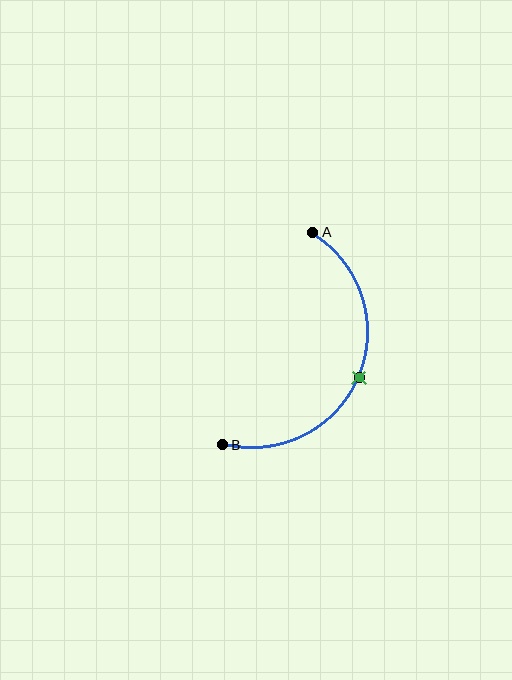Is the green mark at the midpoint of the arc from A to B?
Yes. The green mark lies on the arc at equal arc-length from both A and B — it is the arc midpoint.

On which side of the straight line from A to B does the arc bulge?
The arc bulges to the right of the straight line connecting A and B.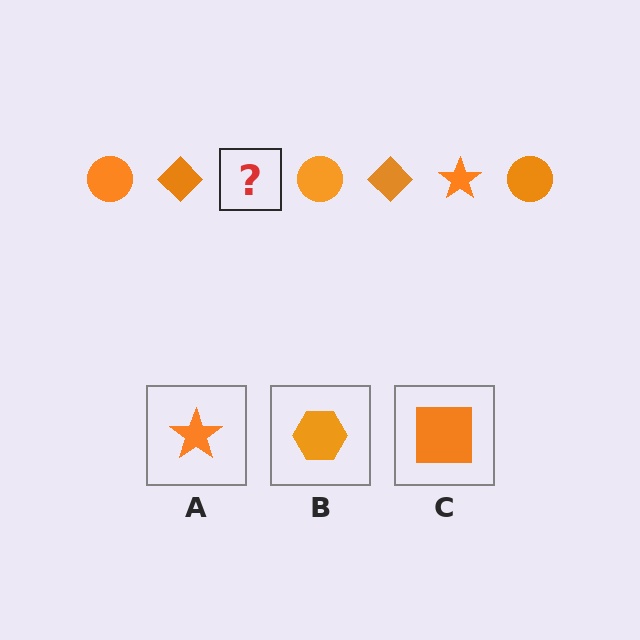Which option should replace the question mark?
Option A.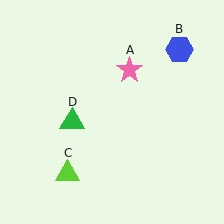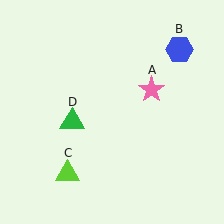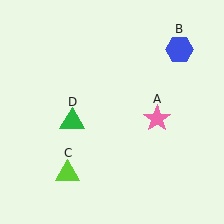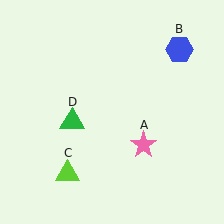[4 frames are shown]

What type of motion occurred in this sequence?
The pink star (object A) rotated clockwise around the center of the scene.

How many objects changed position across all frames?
1 object changed position: pink star (object A).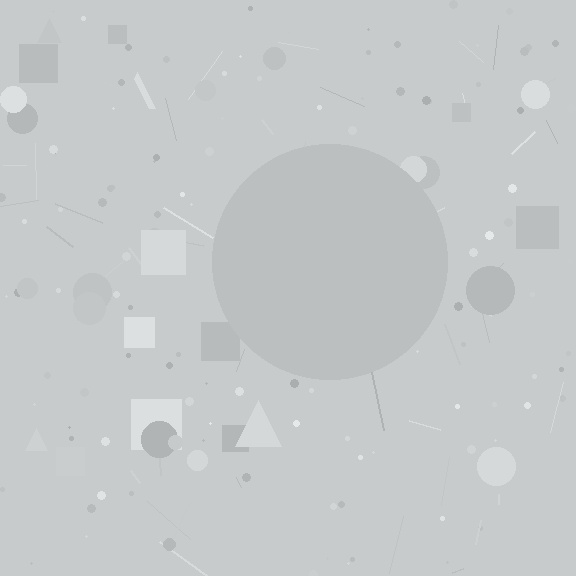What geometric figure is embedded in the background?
A circle is embedded in the background.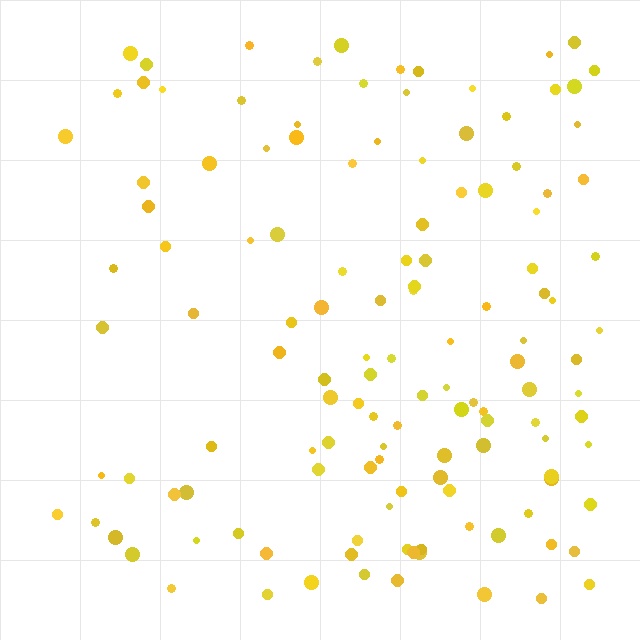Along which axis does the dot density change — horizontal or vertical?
Horizontal.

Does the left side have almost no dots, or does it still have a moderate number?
Still a moderate number, just noticeably fewer than the right.